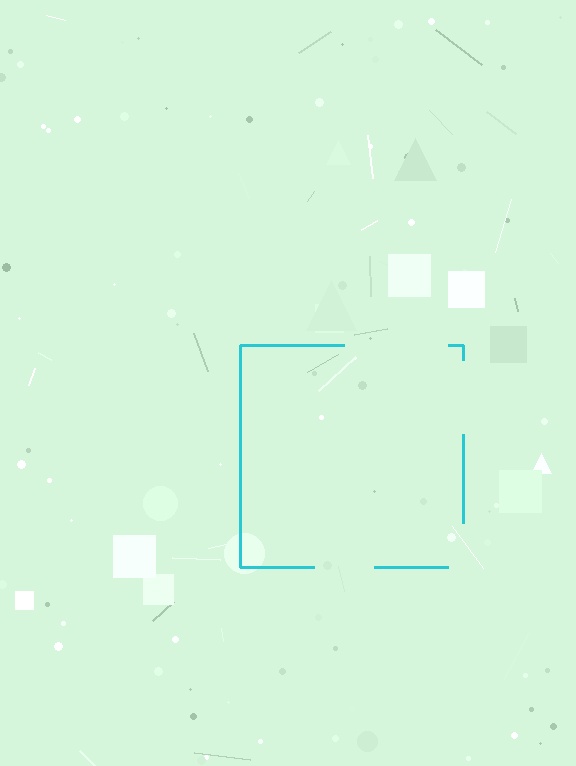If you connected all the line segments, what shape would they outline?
They would outline a square.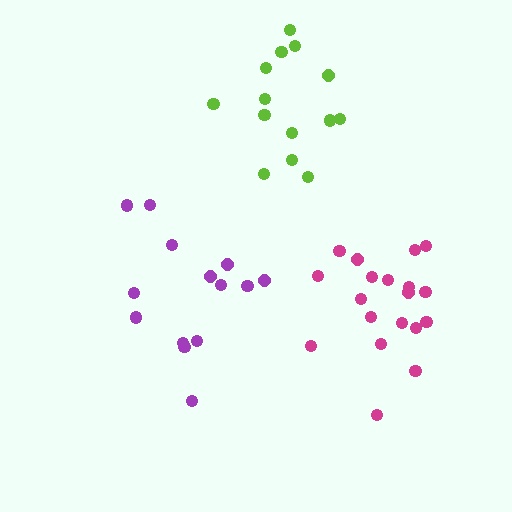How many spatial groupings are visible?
There are 3 spatial groupings.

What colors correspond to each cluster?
The clusters are colored: purple, magenta, lime.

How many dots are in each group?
Group 1: 14 dots, Group 2: 19 dots, Group 3: 14 dots (47 total).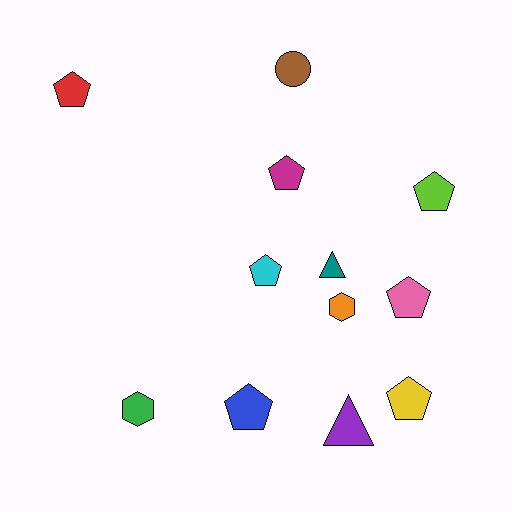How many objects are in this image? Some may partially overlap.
There are 12 objects.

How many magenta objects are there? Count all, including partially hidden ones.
There is 1 magenta object.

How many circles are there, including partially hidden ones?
There is 1 circle.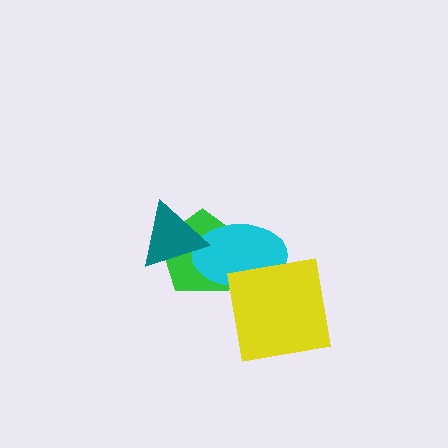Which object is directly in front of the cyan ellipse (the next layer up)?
The teal triangle is directly in front of the cyan ellipse.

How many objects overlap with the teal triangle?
2 objects overlap with the teal triangle.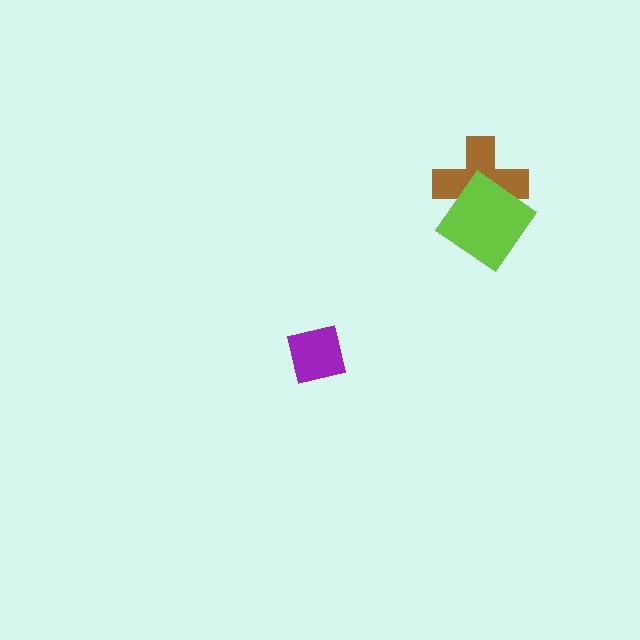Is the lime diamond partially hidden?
No, no other shape covers it.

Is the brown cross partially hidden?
Yes, it is partially covered by another shape.